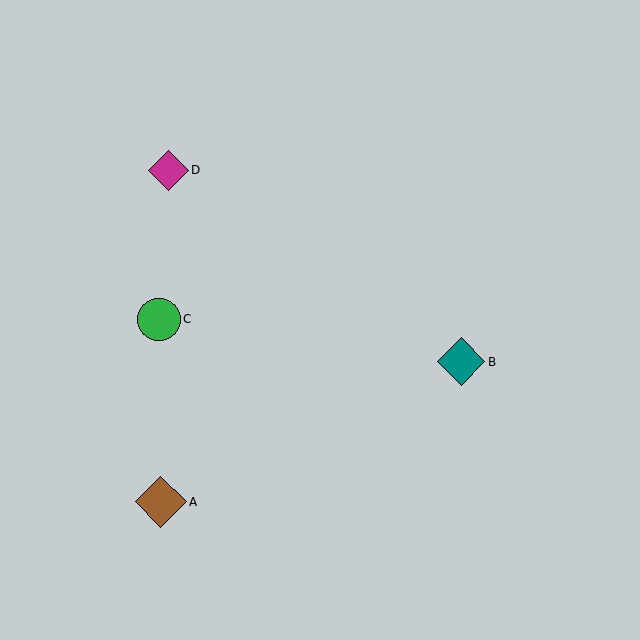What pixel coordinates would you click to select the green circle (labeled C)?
Click at (159, 319) to select the green circle C.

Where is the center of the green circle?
The center of the green circle is at (159, 319).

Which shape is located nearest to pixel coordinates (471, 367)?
The teal diamond (labeled B) at (461, 362) is nearest to that location.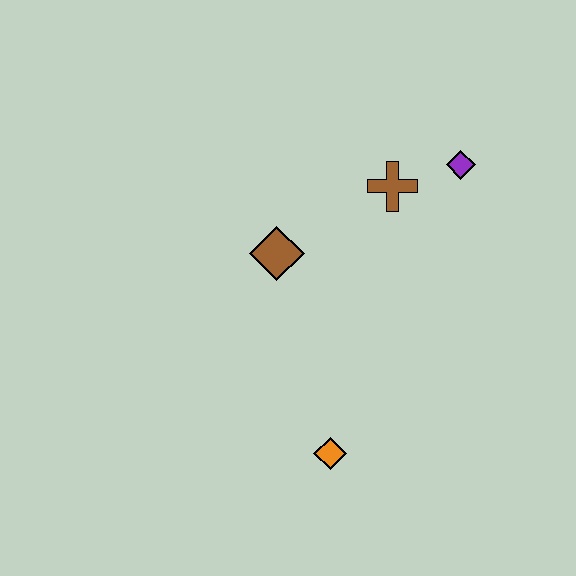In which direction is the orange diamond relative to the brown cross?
The orange diamond is below the brown cross.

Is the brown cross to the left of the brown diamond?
No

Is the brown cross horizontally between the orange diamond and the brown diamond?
No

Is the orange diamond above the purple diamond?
No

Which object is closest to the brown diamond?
The brown cross is closest to the brown diamond.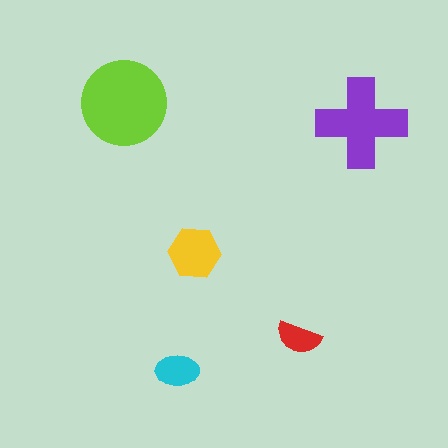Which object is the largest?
The lime circle.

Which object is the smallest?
The red semicircle.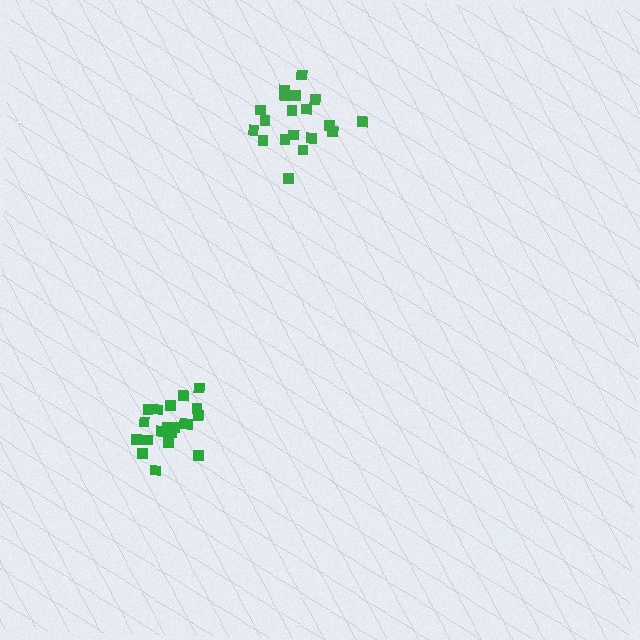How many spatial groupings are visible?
There are 2 spatial groupings.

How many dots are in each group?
Group 1: 19 dots, Group 2: 21 dots (40 total).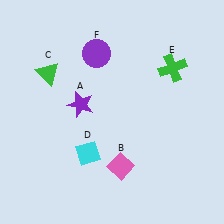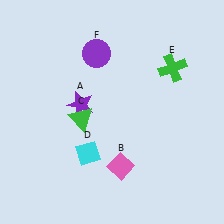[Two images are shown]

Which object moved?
The green triangle (C) moved down.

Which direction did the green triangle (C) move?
The green triangle (C) moved down.